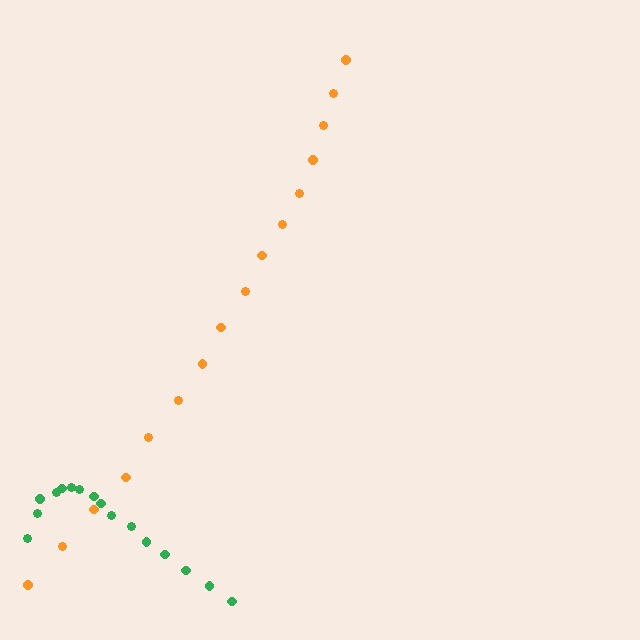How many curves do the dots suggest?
There are 2 distinct paths.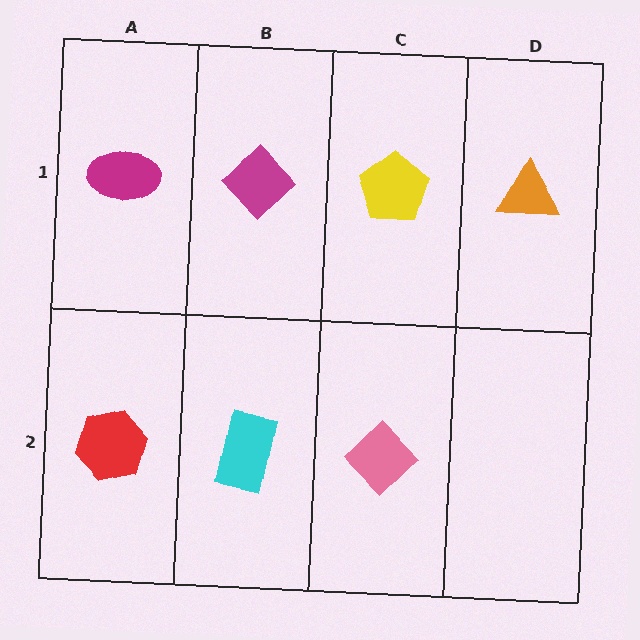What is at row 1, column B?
A magenta diamond.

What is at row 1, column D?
An orange triangle.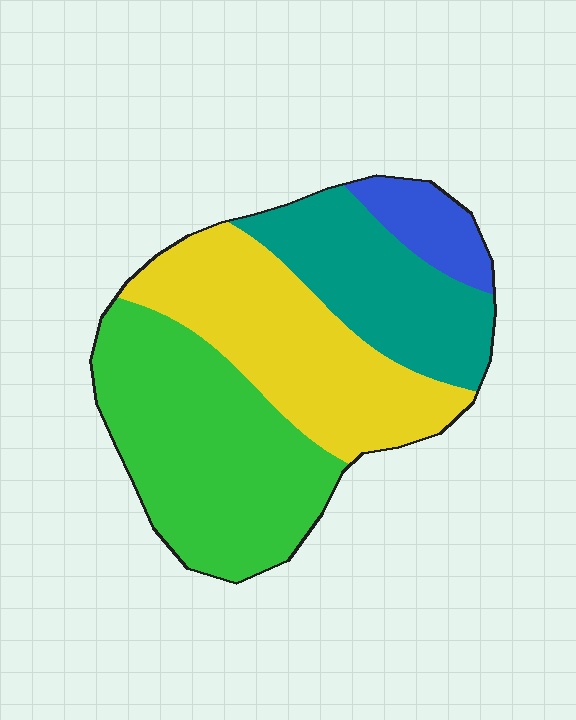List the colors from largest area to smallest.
From largest to smallest: green, yellow, teal, blue.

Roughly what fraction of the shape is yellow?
Yellow covers 32% of the shape.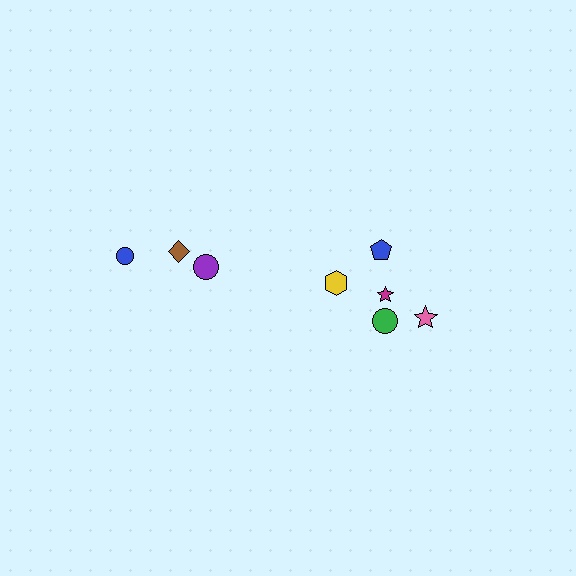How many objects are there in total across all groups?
There are 8 objects.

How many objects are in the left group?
There are 3 objects.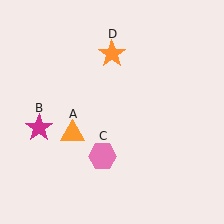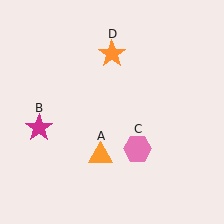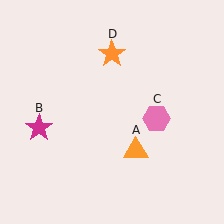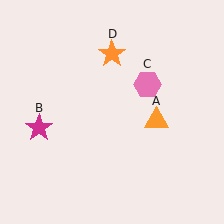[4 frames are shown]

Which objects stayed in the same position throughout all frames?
Magenta star (object B) and orange star (object D) remained stationary.